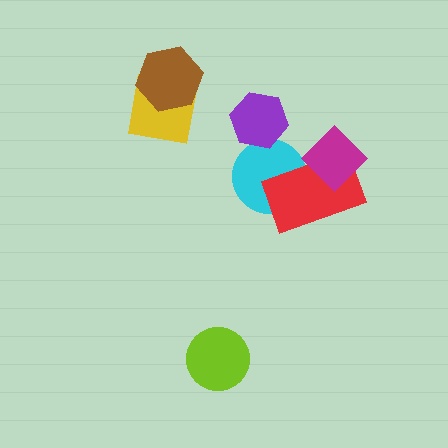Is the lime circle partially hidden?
No, no other shape covers it.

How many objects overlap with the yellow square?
1 object overlaps with the yellow square.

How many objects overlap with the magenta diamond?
1 object overlaps with the magenta diamond.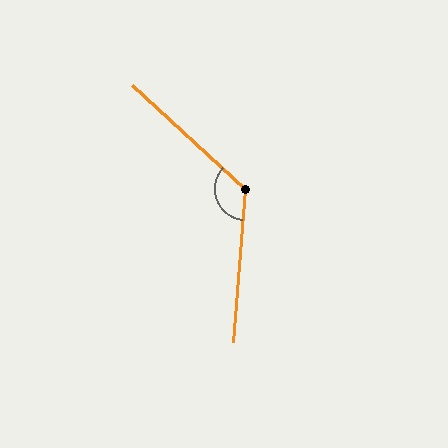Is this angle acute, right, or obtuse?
It is obtuse.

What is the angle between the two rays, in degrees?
Approximately 128 degrees.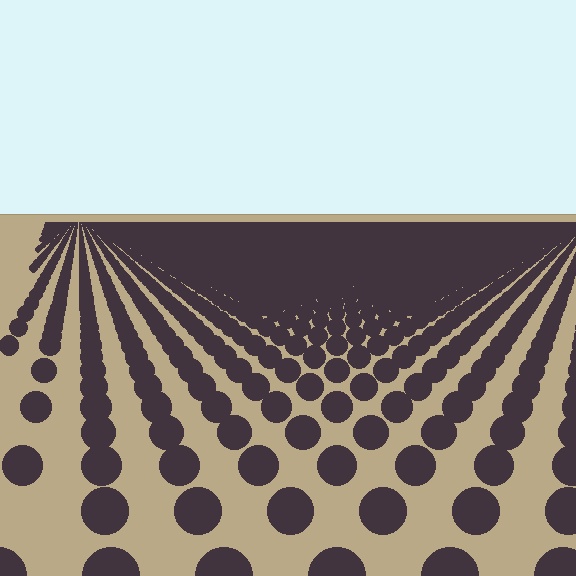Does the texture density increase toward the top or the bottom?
Density increases toward the top.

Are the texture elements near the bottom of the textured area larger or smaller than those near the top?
Larger. Near the bottom, elements are closer to the viewer and appear at a bigger on-screen size.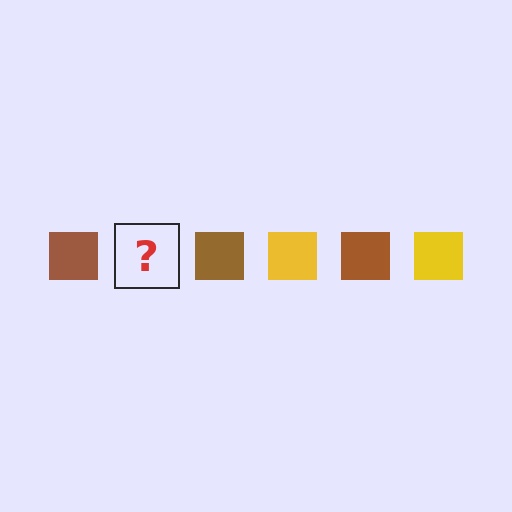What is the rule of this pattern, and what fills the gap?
The rule is that the pattern cycles through brown, yellow squares. The gap should be filled with a yellow square.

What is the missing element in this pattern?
The missing element is a yellow square.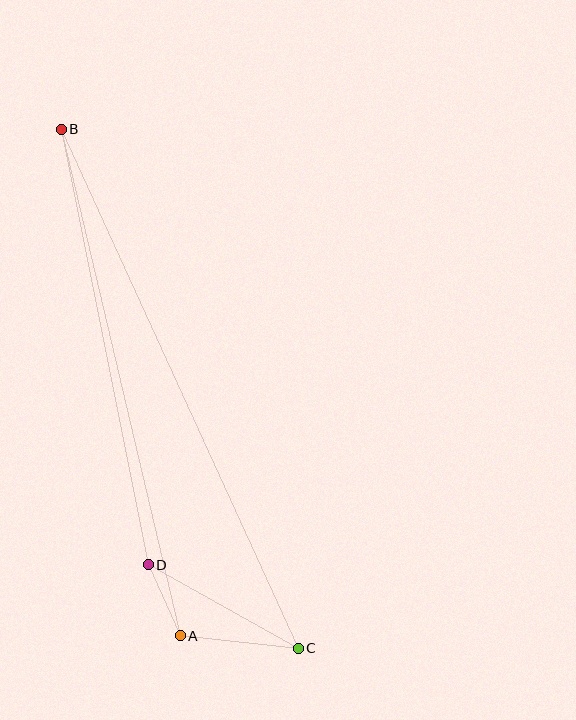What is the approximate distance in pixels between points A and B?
The distance between A and B is approximately 520 pixels.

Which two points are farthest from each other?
Points B and C are farthest from each other.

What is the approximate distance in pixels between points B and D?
The distance between B and D is approximately 444 pixels.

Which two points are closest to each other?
Points A and D are closest to each other.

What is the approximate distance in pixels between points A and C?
The distance between A and C is approximately 119 pixels.